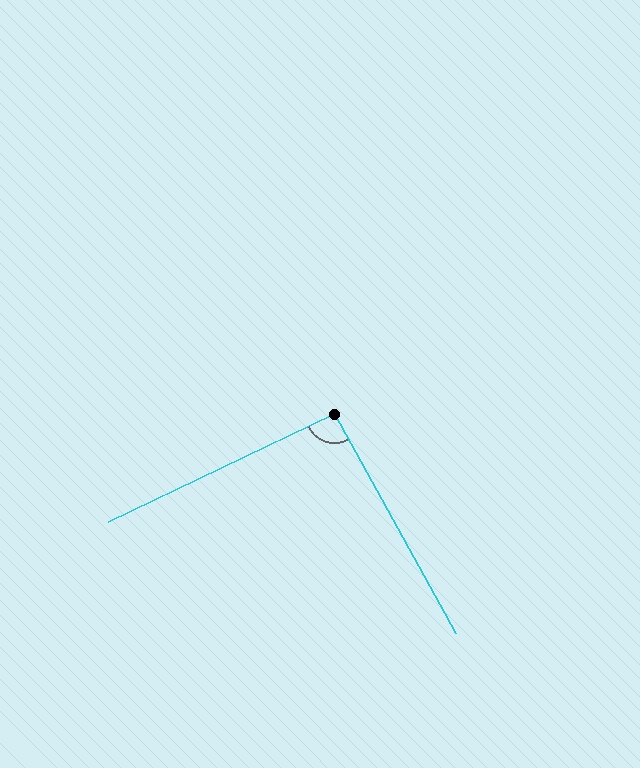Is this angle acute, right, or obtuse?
It is approximately a right angle.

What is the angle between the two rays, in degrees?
Approximately 93 degrees.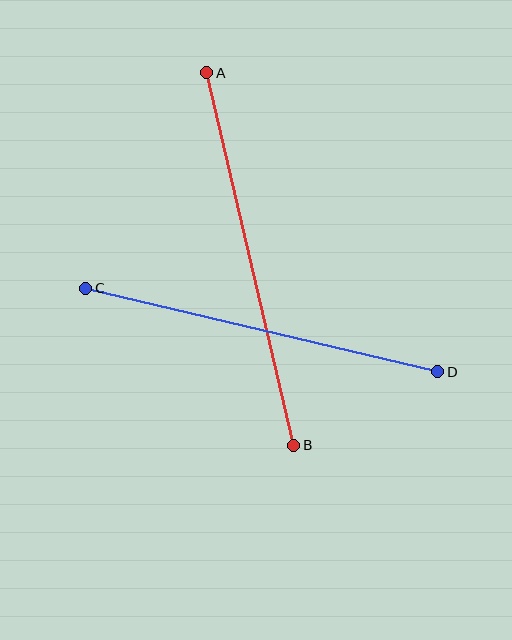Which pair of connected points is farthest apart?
Points A and B are farthest apart.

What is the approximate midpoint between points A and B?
The midpoint is at approximately (250, 259) pixels.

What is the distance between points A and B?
The distance is approximately 382 pixels.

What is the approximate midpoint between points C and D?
The midpoint is at approximately (262, 330) pixels.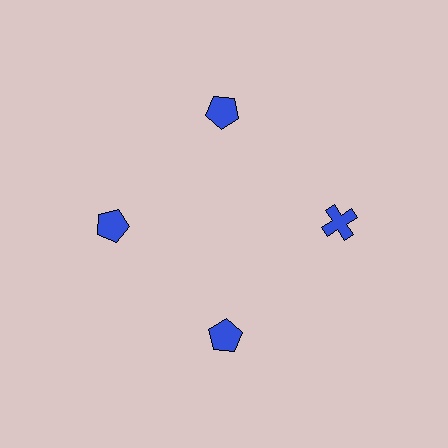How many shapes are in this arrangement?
There are 4 shapes arranged in a ring pattern.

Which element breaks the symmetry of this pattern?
The blue cross at roughly the 3 o'clock position breaks the symmetry. All other shapes are blue pentagons.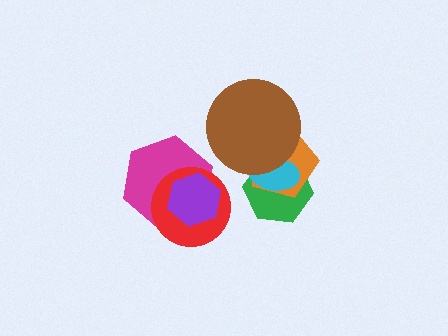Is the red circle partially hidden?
Yes, it is partially covered by another shape.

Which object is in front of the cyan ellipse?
The brown circle is in front of the cyan ellipse.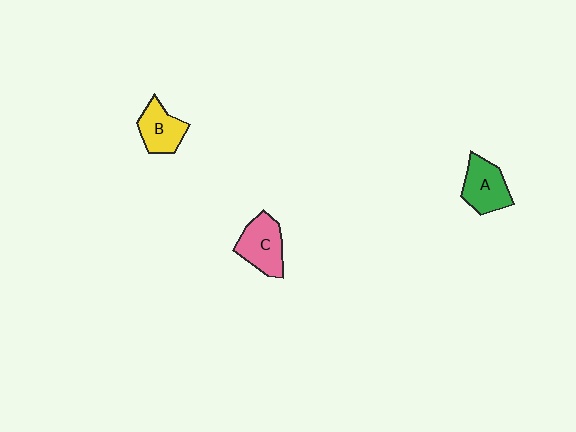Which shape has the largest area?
Shape C (pink).